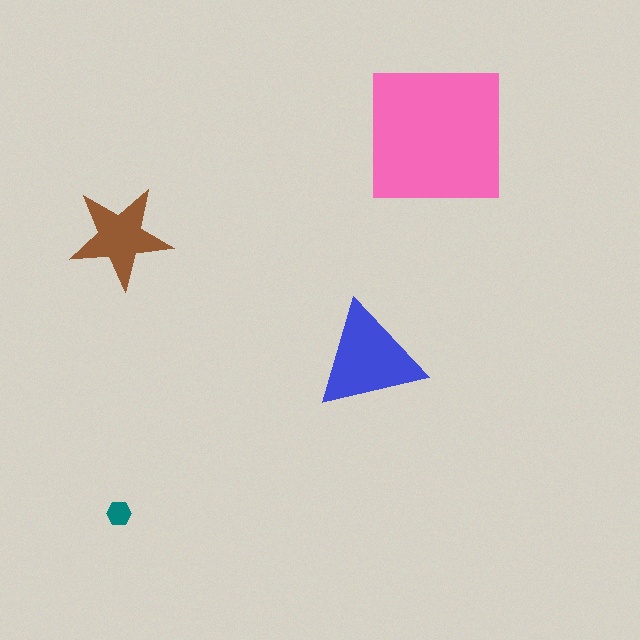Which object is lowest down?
The teal hexagon is bottommost.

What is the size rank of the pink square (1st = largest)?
1st.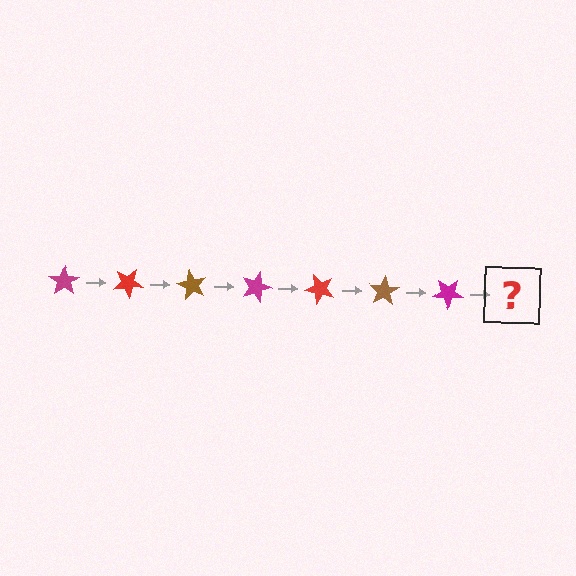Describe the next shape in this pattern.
It should be a red star, rotated 210 degrees from the start.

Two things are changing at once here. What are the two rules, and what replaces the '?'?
The two rules are that it rotates 30 degrees each step and the color cycles through magenta, red, and brown. The '?' should be a red star, rotated 210 degrees from the start.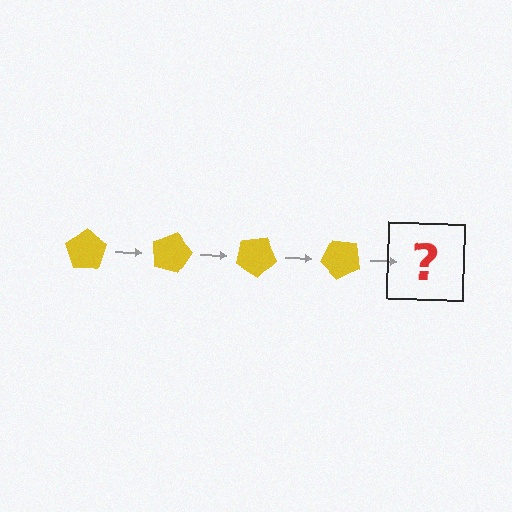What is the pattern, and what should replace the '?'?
The pattern is that the pentagon rotates 15 degrees each step. The '?' should be a yellow pentagon rotated 60 degrees.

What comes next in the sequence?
The next element should be a yellow pentagon rotated 60 degrees.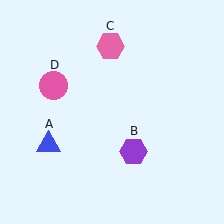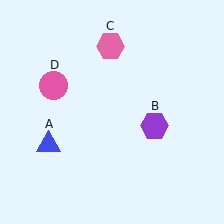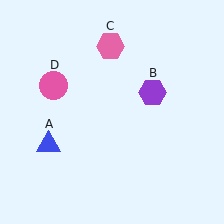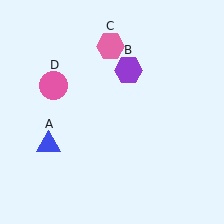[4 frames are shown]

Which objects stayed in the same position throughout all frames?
Blue triangle (object A) and pink hexagon (object C) and pink circle (object D) remained stationary.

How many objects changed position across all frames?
1 object changed position: purple hexagon (object B).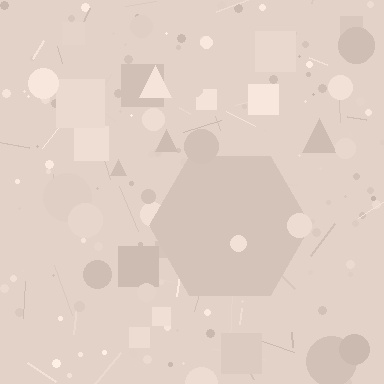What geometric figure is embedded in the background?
A hexagon is embedded in the background.